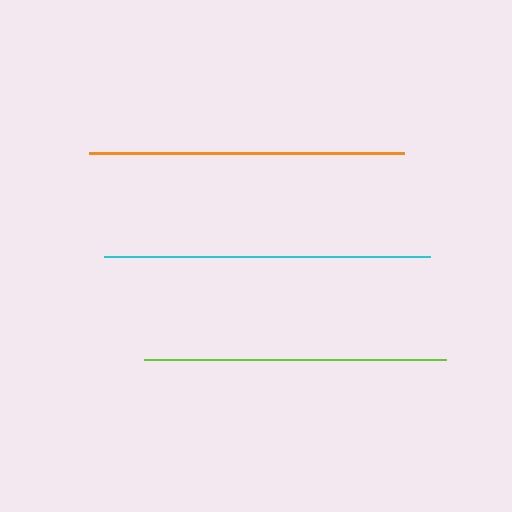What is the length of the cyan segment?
The cyan segment is approximately 326 pixels long.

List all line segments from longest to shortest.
From longest to shortest: cyan, orange, lime.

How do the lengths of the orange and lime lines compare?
The orange and lime lines are approximately the same length.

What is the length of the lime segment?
The lime segment is approximately 302 pixels long.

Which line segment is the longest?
The cyan line is the longest at approximately 326 pixels.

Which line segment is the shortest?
The lime line is the shortest at approximately 302 pixels.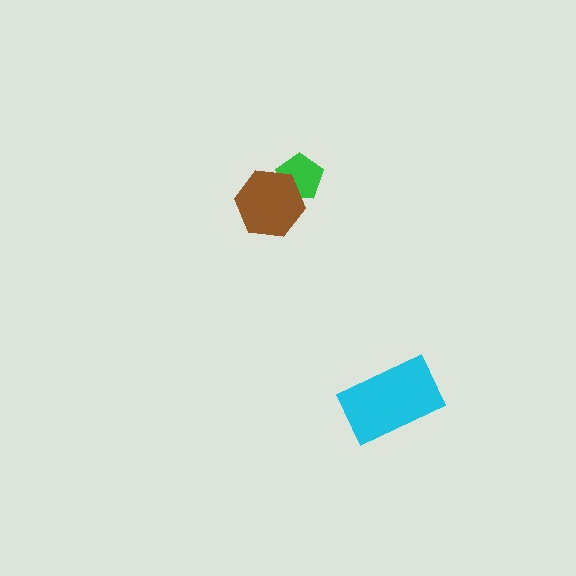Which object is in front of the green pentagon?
The brown hexagon is in front of the green pentagon.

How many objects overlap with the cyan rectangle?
0 objects overlap with the cyan rectangle.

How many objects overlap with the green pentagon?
1 object overlaps with the green pentagon.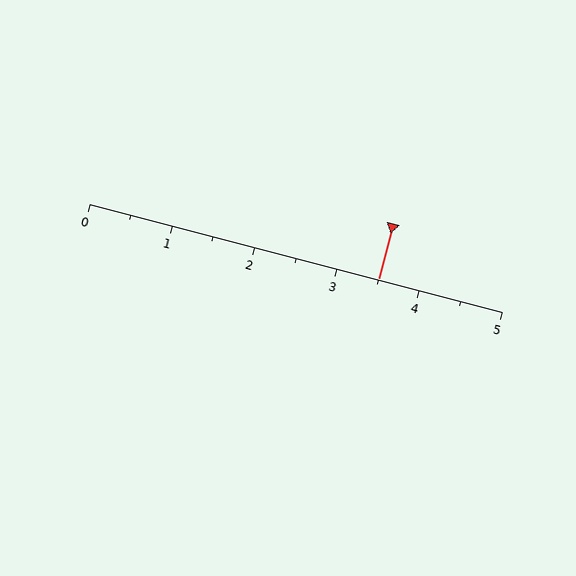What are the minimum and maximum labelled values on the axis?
The axis runs from 0 to 5.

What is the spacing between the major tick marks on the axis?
The major ticks are spaced 1 apart.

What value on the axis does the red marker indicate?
The marker indicates approximately 3.5.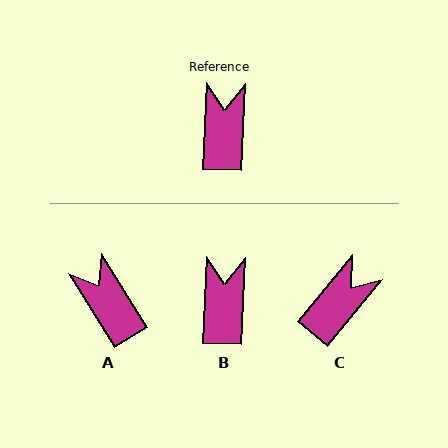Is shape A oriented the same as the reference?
No, it is off by about 34 degrees.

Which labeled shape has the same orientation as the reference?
B.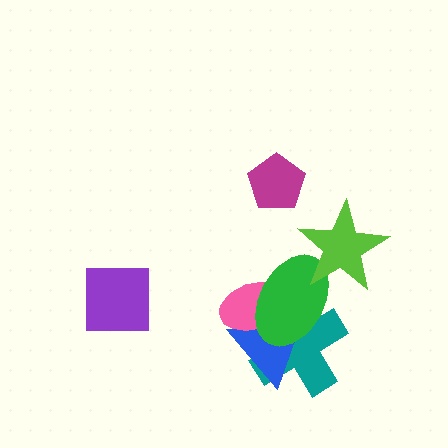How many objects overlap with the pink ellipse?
3 objects overlap with the pink ellipse.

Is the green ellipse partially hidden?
Yes, it is partially covered by another shape.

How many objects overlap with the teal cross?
3 objects overlap with the teal cross.